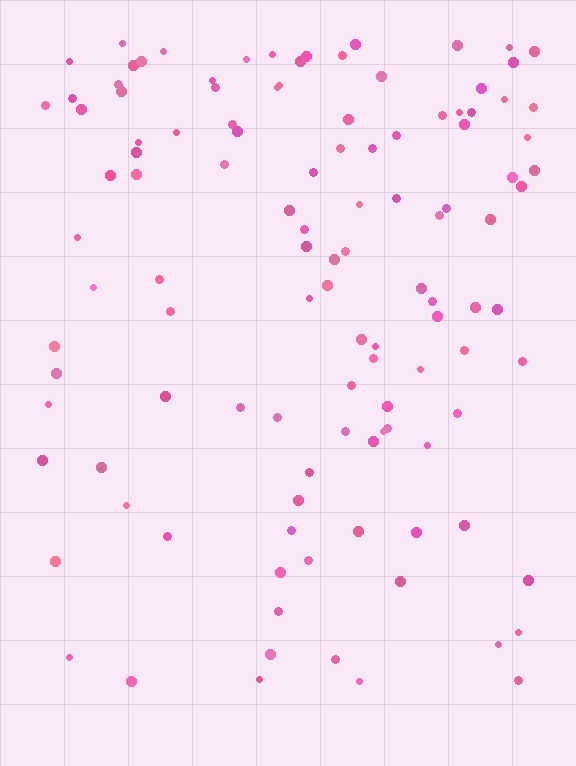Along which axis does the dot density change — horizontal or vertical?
Vertical.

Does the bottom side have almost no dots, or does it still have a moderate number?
Still a moderate number, just noticeably fewer than the top.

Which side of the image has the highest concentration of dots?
The top.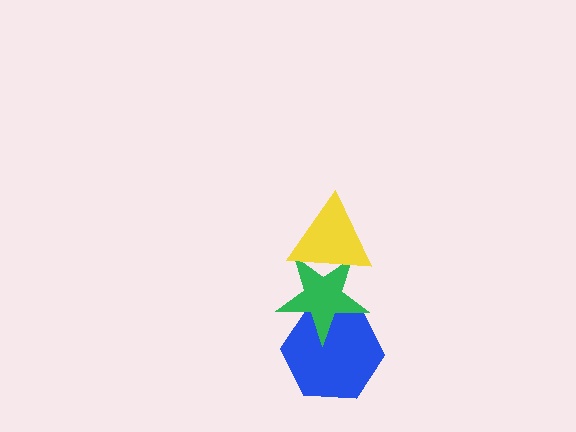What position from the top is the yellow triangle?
The yellow triangle is 1st from the top.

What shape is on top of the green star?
The yellow triangle is on top of the green star.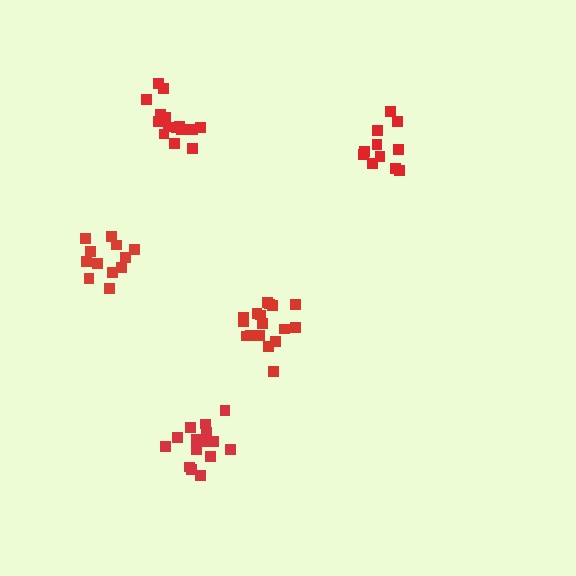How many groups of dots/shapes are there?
There are 5 groups.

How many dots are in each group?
Group 1: 16 dots, Group 2: 12 dots, Group 3: 17 dots, Group 4: 16 dots, Group 5: 12 dots (73 total).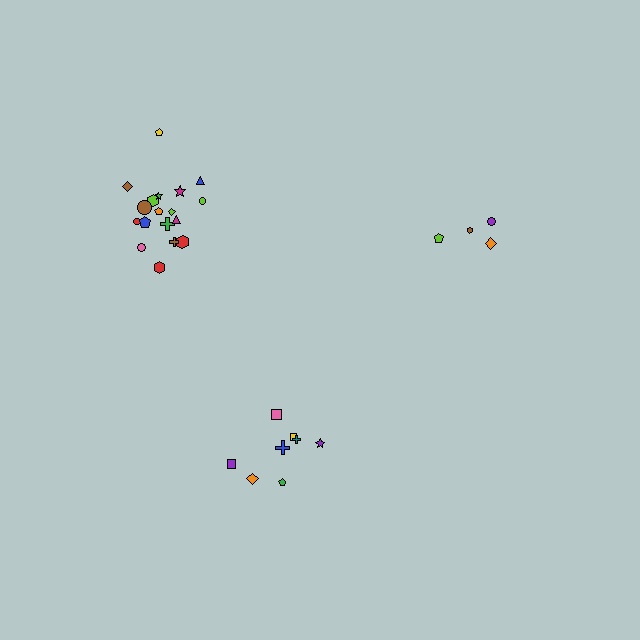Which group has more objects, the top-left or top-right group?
The top-left group.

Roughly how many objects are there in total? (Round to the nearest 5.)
Roughly 30 objects in total.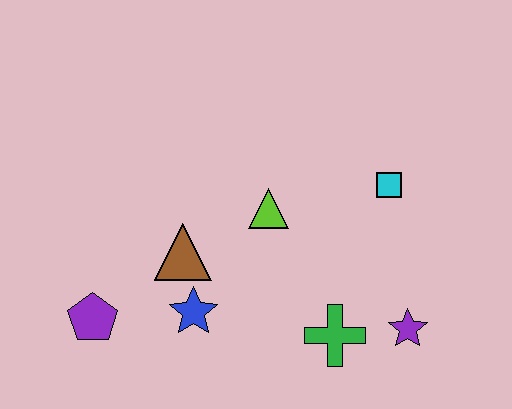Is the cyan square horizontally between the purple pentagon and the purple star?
Yes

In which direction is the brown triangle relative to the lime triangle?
The brown triangle is to the left of the lime triangle.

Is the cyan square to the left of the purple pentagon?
No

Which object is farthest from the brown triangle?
The purple star is farthest from the brown triangle.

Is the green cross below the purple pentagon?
Yes